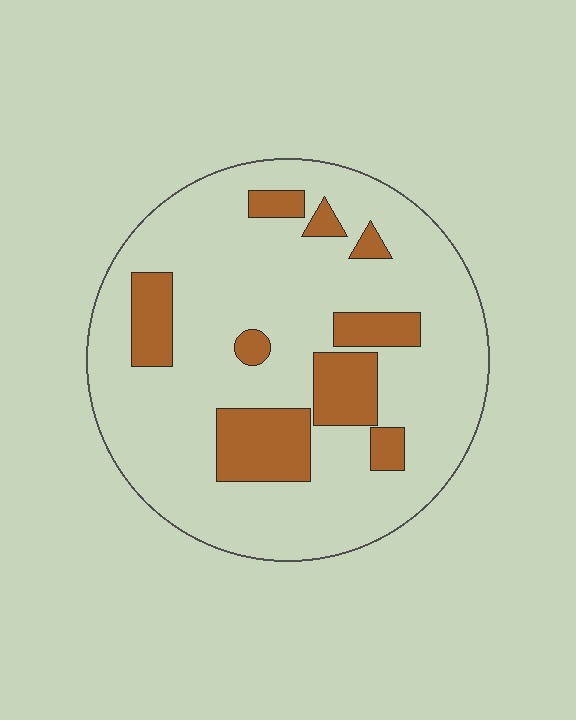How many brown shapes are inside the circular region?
9.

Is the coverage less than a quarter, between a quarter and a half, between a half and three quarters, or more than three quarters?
Less than a quarter.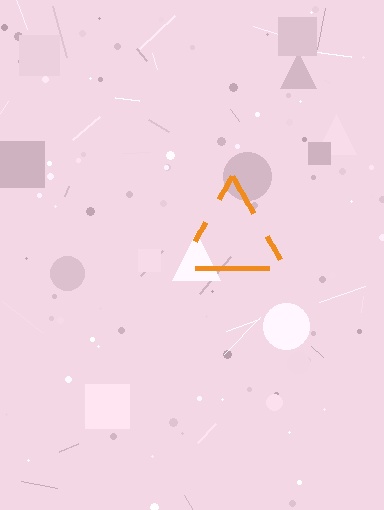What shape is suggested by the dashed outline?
The dashed outline suggests a triangle.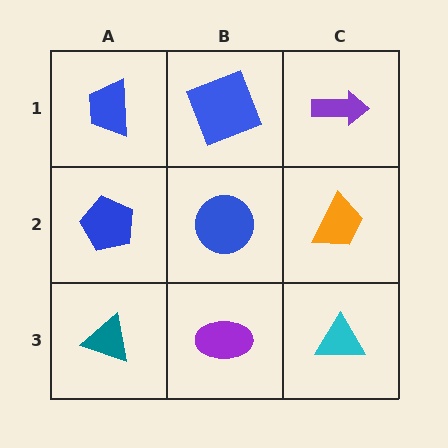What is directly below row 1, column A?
A blue pentagon.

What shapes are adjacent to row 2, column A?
A blue trapezoid (row 1, column A), a teal triangle (row 3, column A), a blue circle (row 2, column B).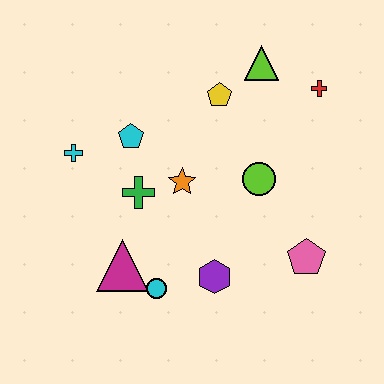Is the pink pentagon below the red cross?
Yes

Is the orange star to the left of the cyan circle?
No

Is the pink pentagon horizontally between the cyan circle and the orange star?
No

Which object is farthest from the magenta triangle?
The red cross is farthest from the magenta triangle.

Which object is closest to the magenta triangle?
The cyan circle is closest to the magenta triangle.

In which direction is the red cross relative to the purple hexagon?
The red cross is above the purple hexagon.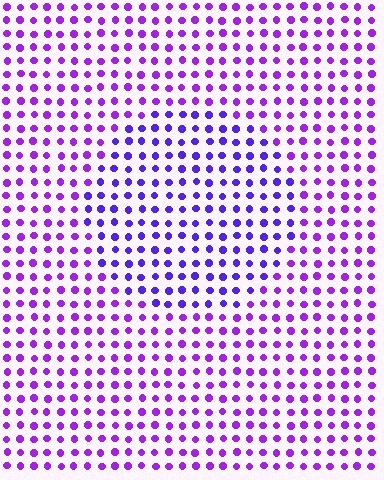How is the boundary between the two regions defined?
The boundary is defined purely by a slight shift in hue (about 26 degrees). Spacing, size, and orientation are identical on both sides.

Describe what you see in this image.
The image is filled with small purple elements in a uniform arrangement. A circle-shaped region is visible where the elements are tinted to a slightly different hue, forming a subtle color boundary.